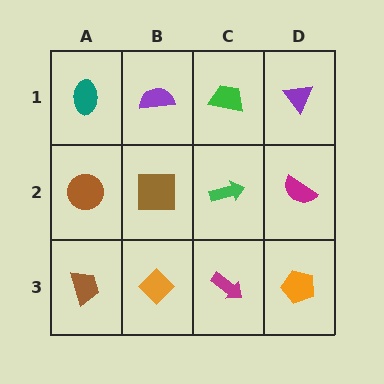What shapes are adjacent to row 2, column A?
A teal ellipse (row 1, column A), a brown trapezoid (row 3, column A), a brown square (row 2, column B).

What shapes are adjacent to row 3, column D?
A magenta semicircle (row 2, column D), a magenta arrow (row 3, column C).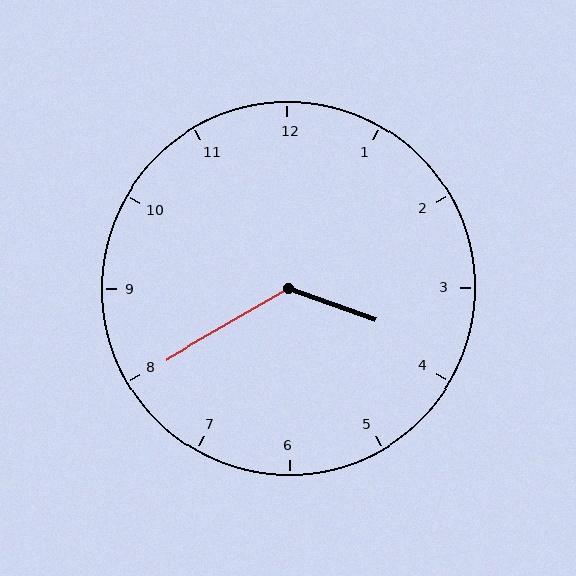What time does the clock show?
3:40.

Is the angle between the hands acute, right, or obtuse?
It is obtuse.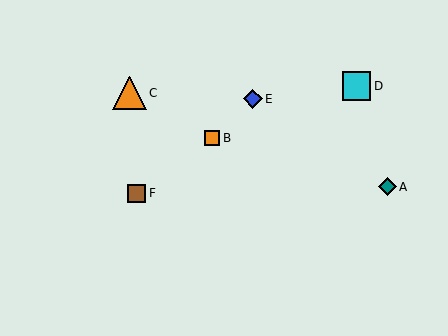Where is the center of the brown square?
The center of the brown square is at (136, 194).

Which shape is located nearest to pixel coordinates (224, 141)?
The orange square (labeled B) at (212, 138) is nearest to that location.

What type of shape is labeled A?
Shape A is a teal diamond.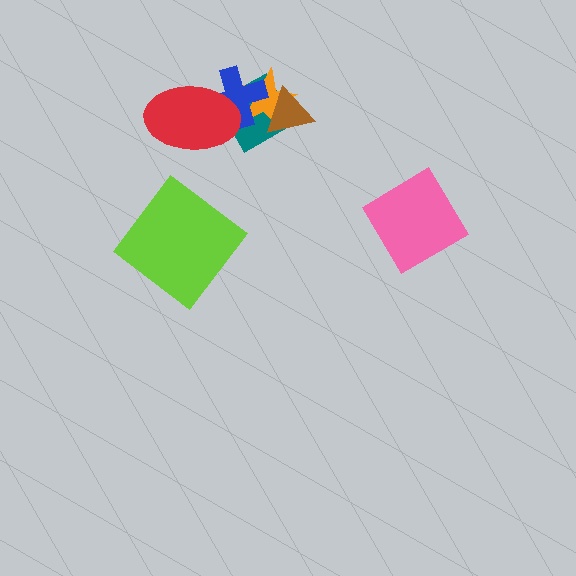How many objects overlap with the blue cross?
3 objects overlap with the blue cross.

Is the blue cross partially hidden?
Yes, it is partially covered by another shape.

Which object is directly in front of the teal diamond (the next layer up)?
The orange star is directly in front of the teal diamond.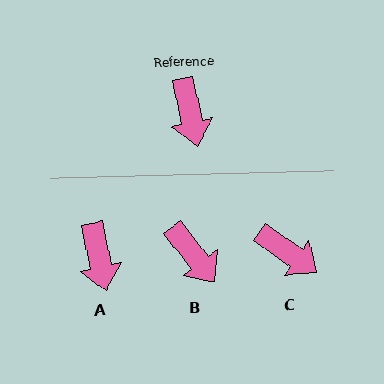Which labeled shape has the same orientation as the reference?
A.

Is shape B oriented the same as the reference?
No, it is off by about 26 degrees.